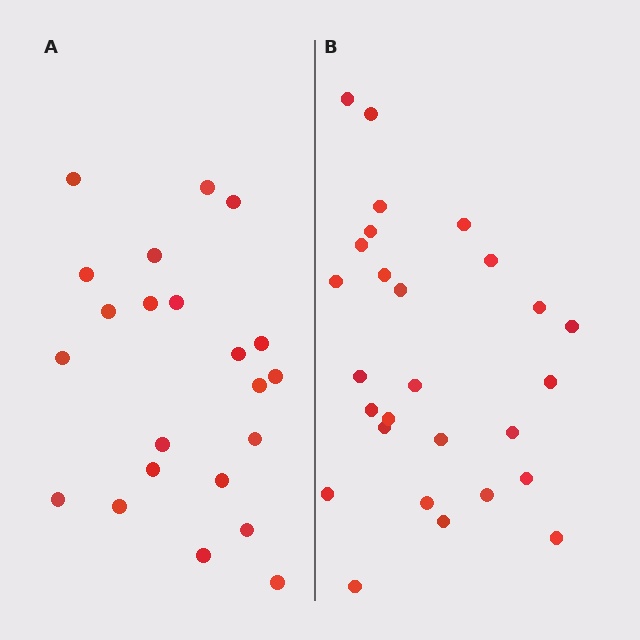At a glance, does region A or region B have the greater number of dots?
Region B (the right region) has more dots.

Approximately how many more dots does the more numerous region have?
Region B has about 5 more dots than region A.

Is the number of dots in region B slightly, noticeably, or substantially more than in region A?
Region B has only slightly more — the two regions are fairly close. The ratio is roughly 1.2 to 1.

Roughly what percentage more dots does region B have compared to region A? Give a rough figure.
About 25% more.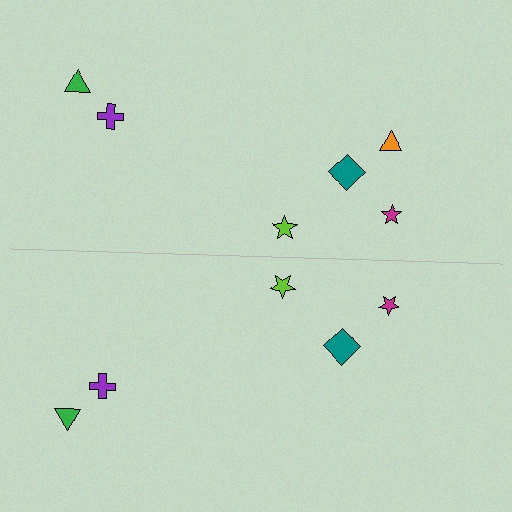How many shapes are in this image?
There are 11 shapes in this image.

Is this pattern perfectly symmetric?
No, the pattern is not perfectly symmetric. A orange triangle is missing from the bottom side.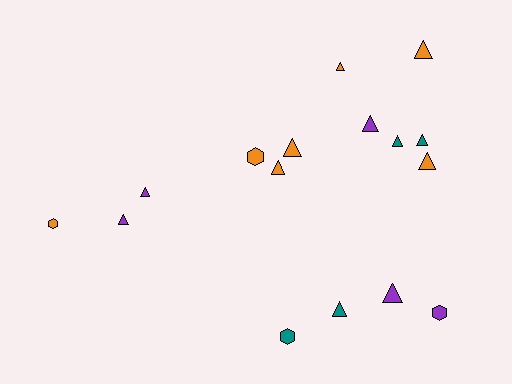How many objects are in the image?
There are 16 objects.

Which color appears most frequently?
Orange, with 7 objects.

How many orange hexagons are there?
There are 2 orange hexagons.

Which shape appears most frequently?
Triangle, with 12 objects.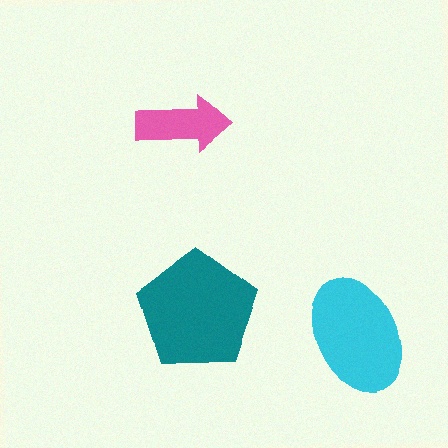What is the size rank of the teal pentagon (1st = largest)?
1st.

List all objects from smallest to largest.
The pink arrow, the cyan ellipse, the teal pentagon.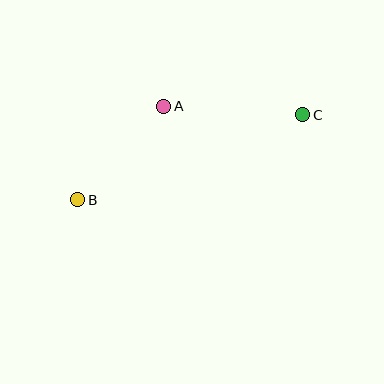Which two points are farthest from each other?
Points B and C are farthest from each other.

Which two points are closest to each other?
Points A and B are closest to each other.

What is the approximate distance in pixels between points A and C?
The distance between A and C is approximately 139 pixels.